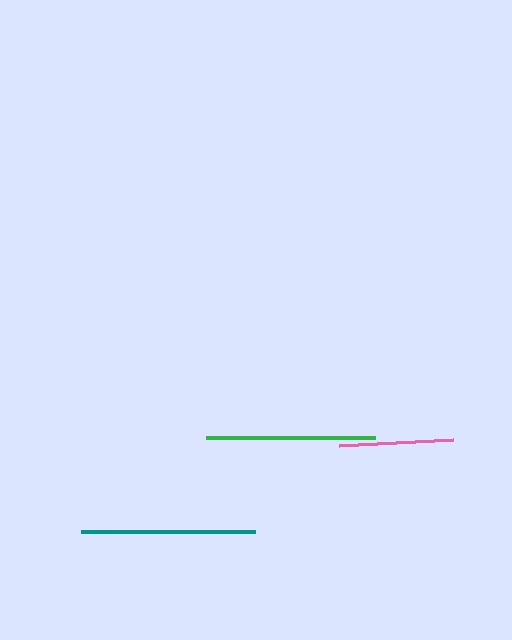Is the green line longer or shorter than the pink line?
The green line is longer than the pink line.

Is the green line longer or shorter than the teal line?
The teal line is longer than the green line.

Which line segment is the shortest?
The pink line is the shortest at approximately 114 pixels.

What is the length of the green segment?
The green segment is approximately 169 pixels long.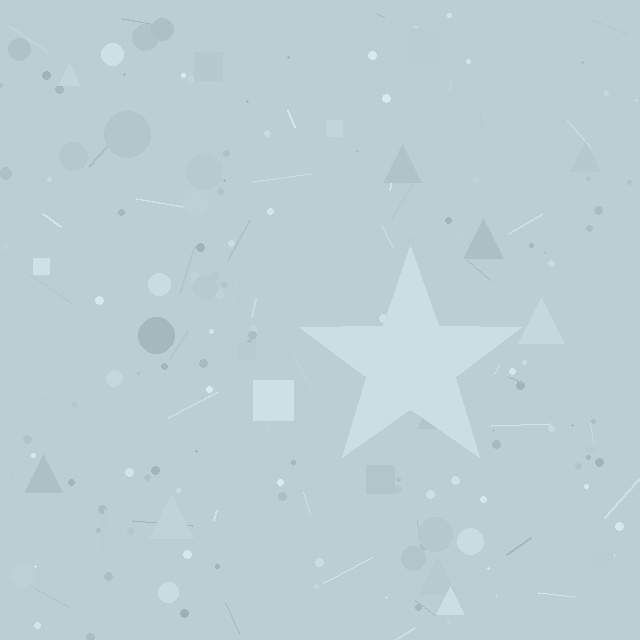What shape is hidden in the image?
A star is hidden in the image.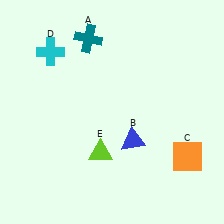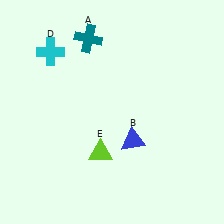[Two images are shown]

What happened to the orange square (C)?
The orange square (C) was removed in Image 2. It was in the bottom-right area of Image 1.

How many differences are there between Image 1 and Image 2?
There is 1 difference between the two images.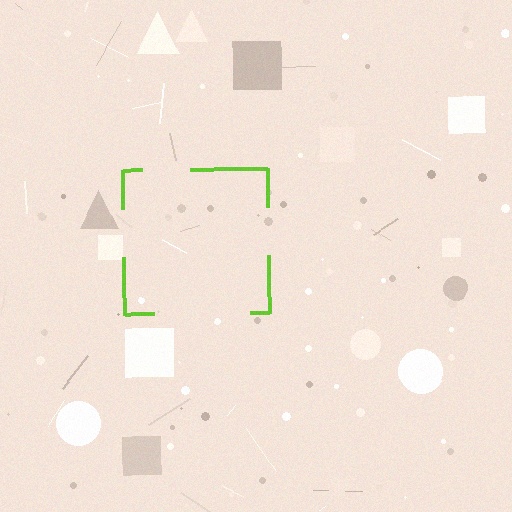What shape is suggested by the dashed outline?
The dashed outline suggests a square.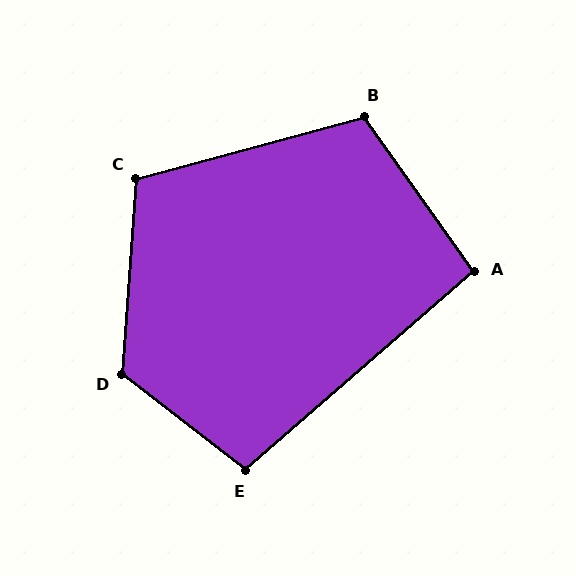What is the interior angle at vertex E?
Approximately 101 degrees (obtuse).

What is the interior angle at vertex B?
Approximately 110 degrees (obtuse).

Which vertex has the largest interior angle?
D, at approximately 124 degrees.